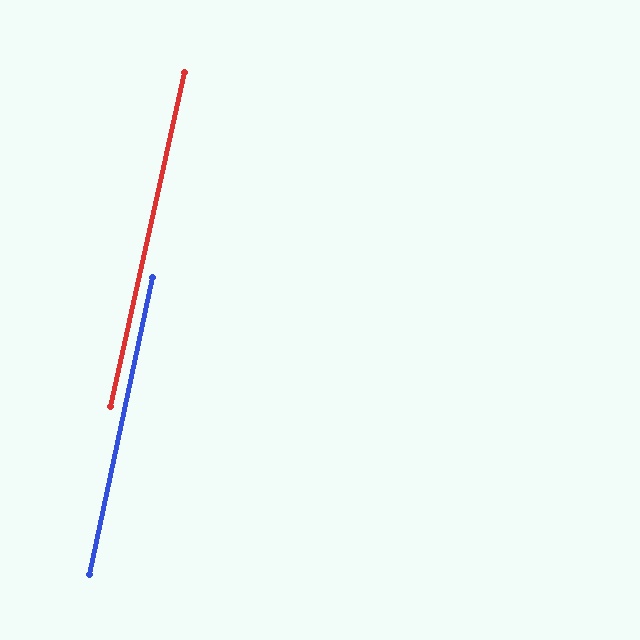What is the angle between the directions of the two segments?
Approximately 1 degree.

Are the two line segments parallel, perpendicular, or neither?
Parallel — their directions differ by only 0.6°.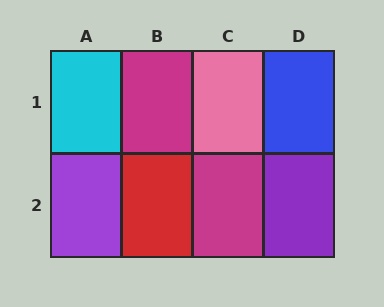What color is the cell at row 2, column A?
Purple.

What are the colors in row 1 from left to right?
Cyan, magenta, pink, blue.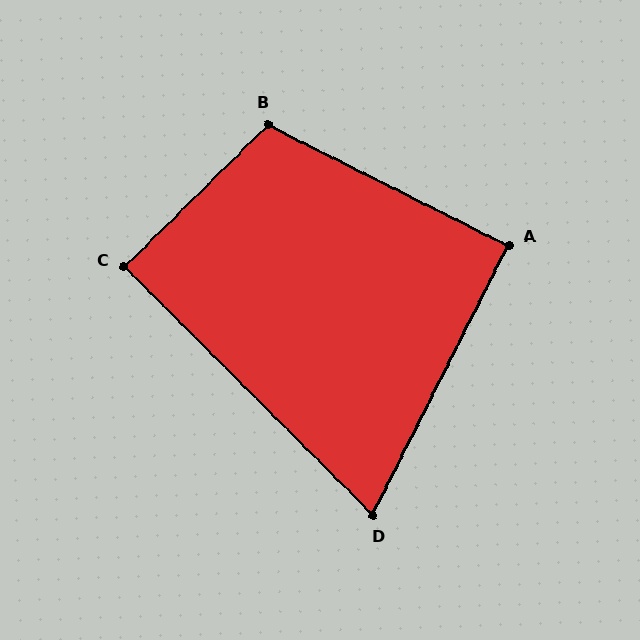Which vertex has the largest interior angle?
B, at approximately 108 degrees.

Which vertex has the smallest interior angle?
D, at approximately 72 degrees.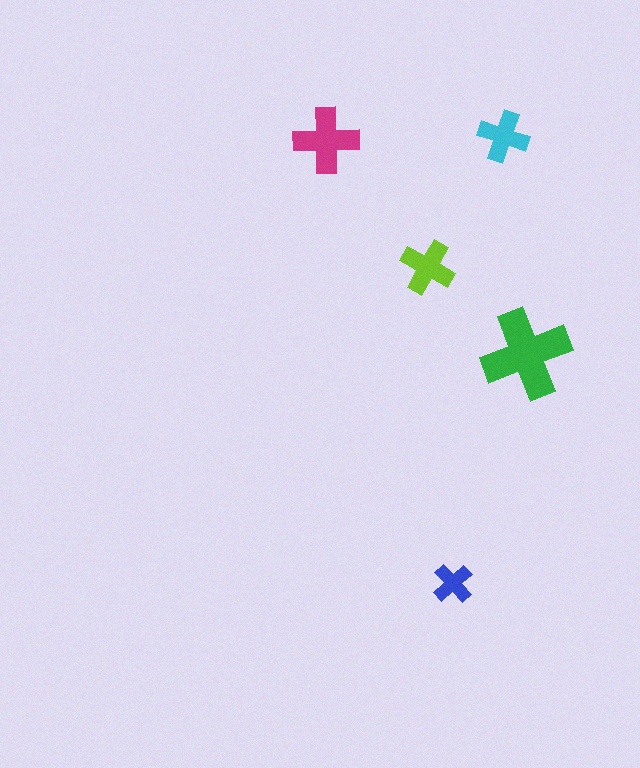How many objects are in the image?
There are 5 objects in the image.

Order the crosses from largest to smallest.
the green one, the magenta one, the lime one, the cyan one, the blue one.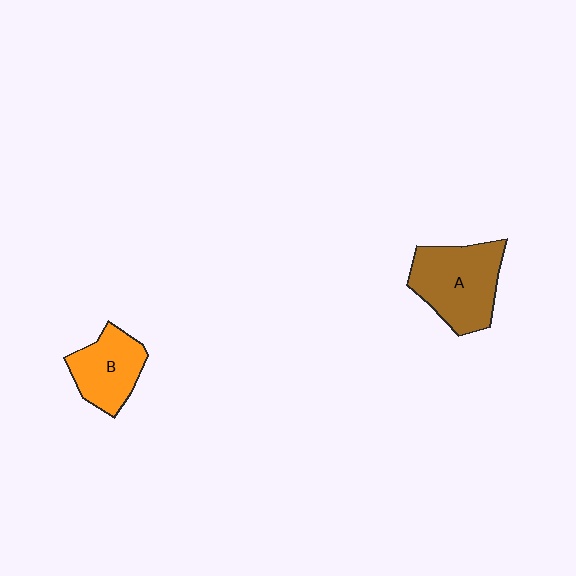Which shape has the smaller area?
Shape B (orange).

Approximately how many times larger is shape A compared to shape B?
Approximately 1.4 times.